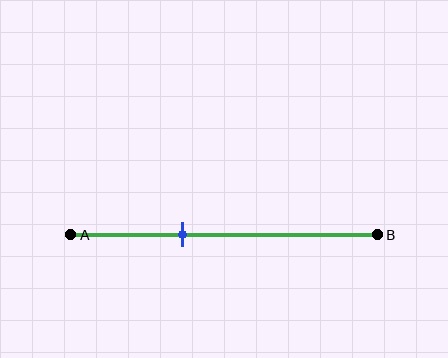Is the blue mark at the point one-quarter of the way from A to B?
No, the mark is at about 35% from A, not at the 25% one-quarter point.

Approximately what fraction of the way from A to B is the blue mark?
The blue mark is approximately 35% of the way from A to B.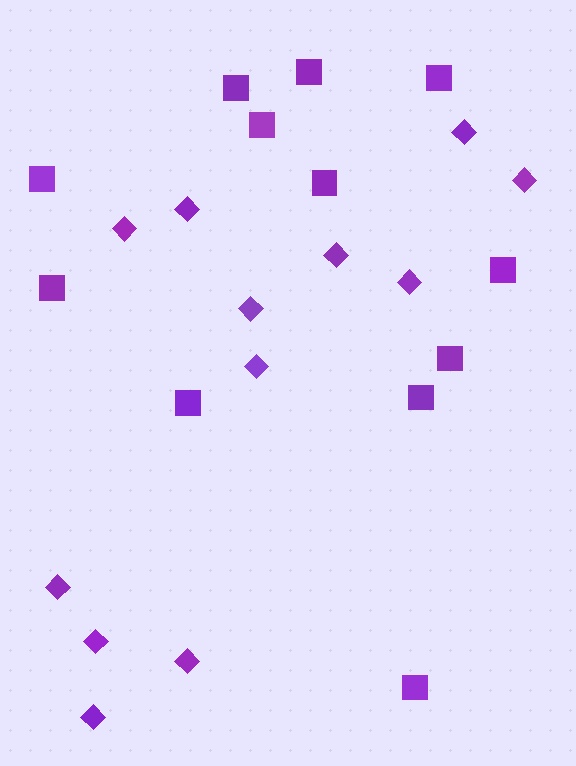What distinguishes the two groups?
There are 2 groups: one group of squares (12) and one group of diamonds (12).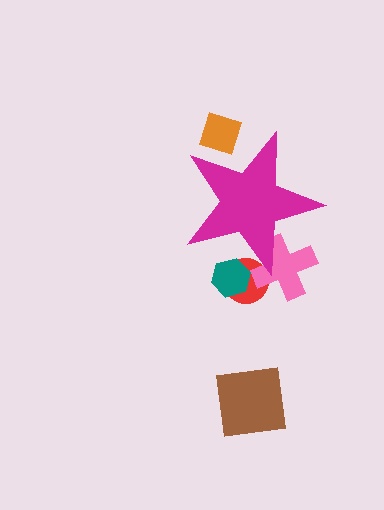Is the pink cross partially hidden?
Yes, the pink cross is partially hidden behind the magenta star.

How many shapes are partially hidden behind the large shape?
4 shapes are partially hidden.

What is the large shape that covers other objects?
A magenta star.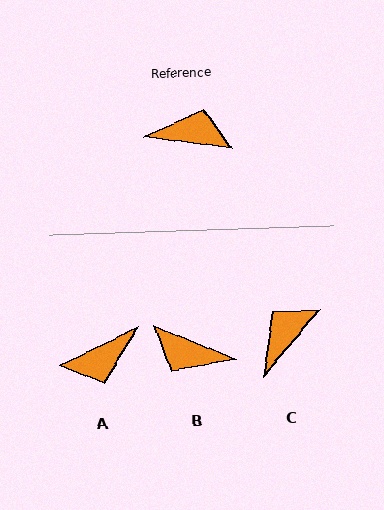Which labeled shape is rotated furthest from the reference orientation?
B, about 165 degrees away.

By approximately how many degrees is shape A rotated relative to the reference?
Approximately 146 degrees clockwise.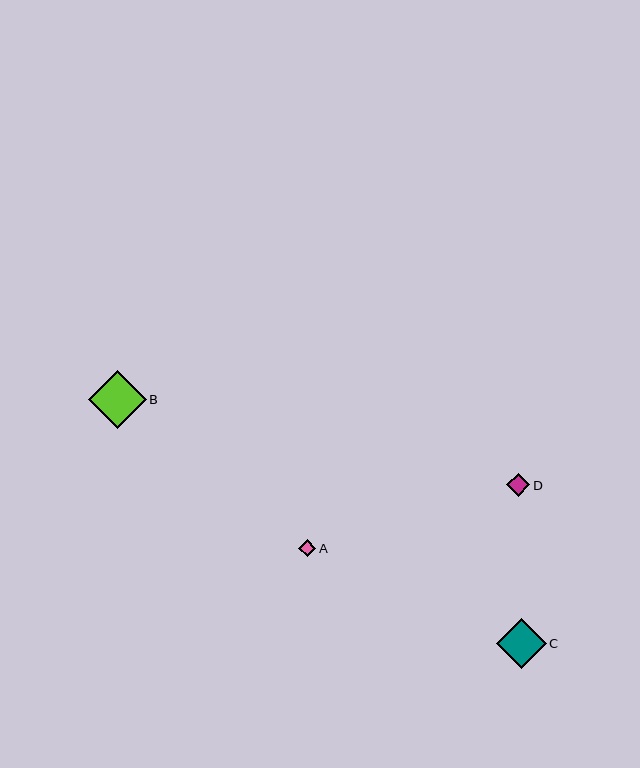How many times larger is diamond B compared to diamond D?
Diamond B is approximately 2.5 times the size of diamond D.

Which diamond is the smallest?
Diamond A is the smallest with a size of approximately 17 pixels.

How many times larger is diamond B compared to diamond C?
Diamond B is approximately 1.2 times the size of diamond C.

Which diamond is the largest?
Diamond B is the largest with a size of approximately 58 pixels.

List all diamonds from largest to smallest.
From largest to smallest: B, C, D, A.